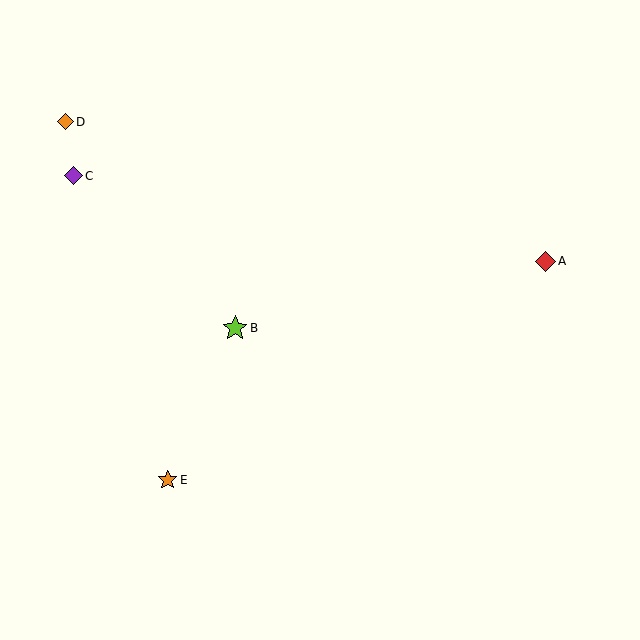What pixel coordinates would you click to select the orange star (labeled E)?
Click at (168, 480) to select the orange star E.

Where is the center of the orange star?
The center of the orange star is at (168, 480).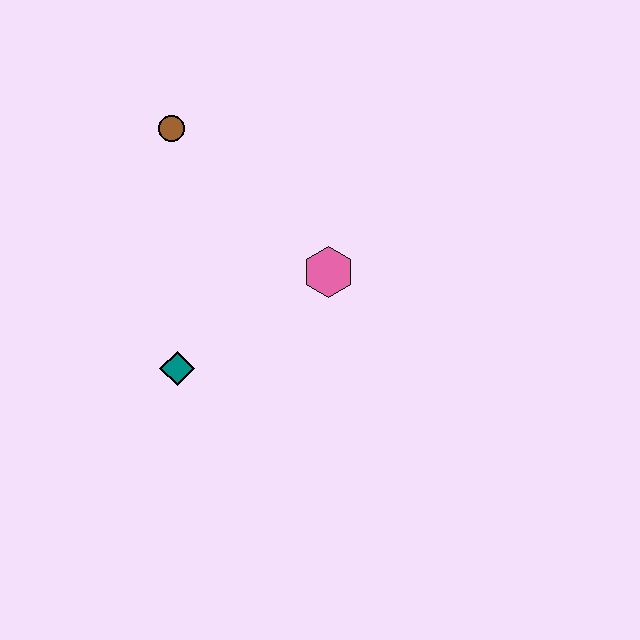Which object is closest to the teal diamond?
The pink hexagon is closest to the teal diamond.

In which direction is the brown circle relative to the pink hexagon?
The brown circle is to the left of the pink hexagon.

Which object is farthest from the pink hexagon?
The brown circle is farthest from the pink hexagon.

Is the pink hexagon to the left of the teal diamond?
No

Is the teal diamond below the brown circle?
Yes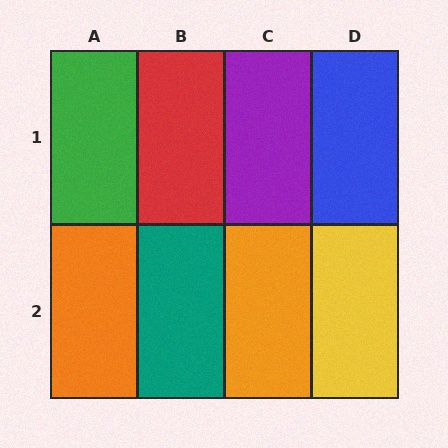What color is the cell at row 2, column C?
Orange.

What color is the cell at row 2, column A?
Orange.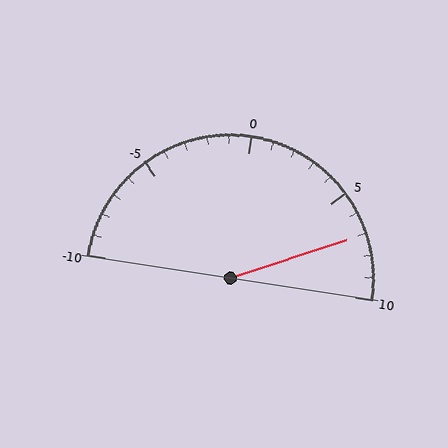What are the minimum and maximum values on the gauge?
The gauge ranges from -10 to 10.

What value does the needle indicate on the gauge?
The needle indicates approximately 7.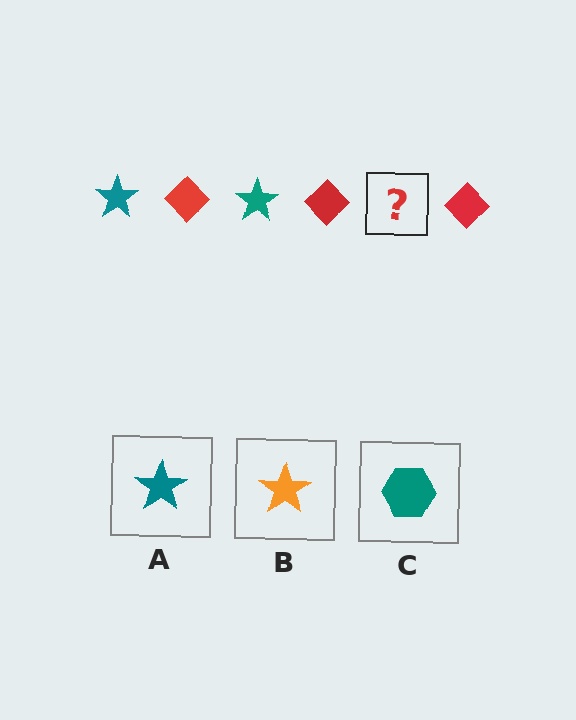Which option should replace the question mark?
Option A.